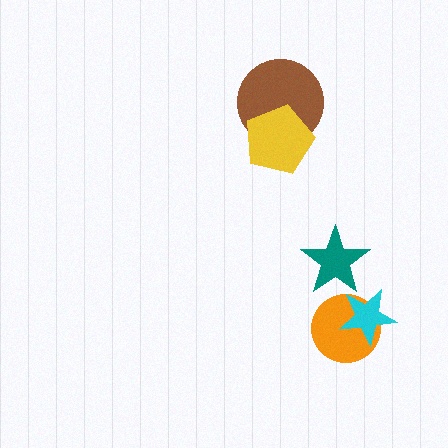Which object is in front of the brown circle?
The yellow pentagon is in front of the brown circle.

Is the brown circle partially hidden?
Yes, it is partially covered by another shape.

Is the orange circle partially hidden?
Yes, it is partially covered by another shape.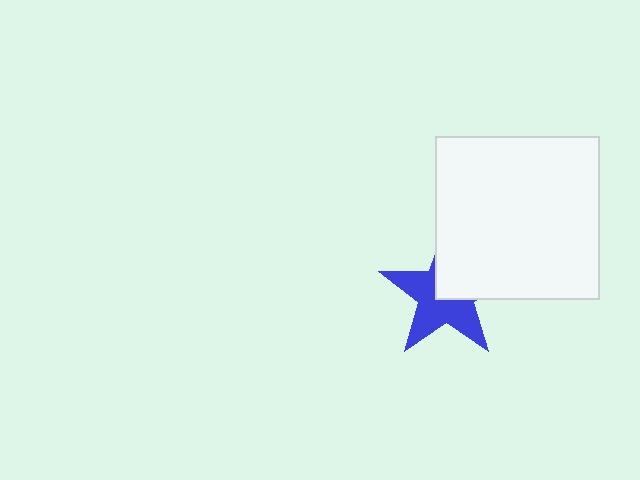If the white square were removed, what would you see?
You would see the complete blue star.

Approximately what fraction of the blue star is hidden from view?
Roughly 41% of the blue star is hidden behind the white square.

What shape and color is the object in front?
The object in front is a white square.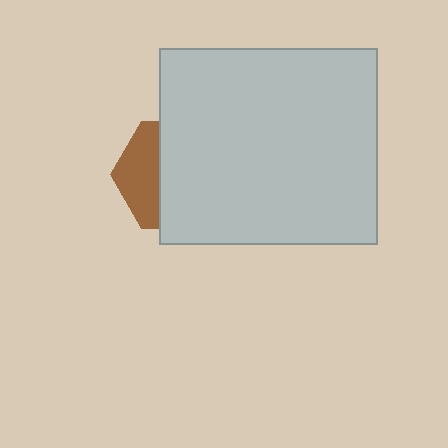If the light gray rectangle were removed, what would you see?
You would see the complete brown hexagon.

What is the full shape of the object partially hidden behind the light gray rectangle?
The partially hidden object is a brown hexagon.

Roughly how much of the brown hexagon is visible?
A small part of it is visible (roughly 36%).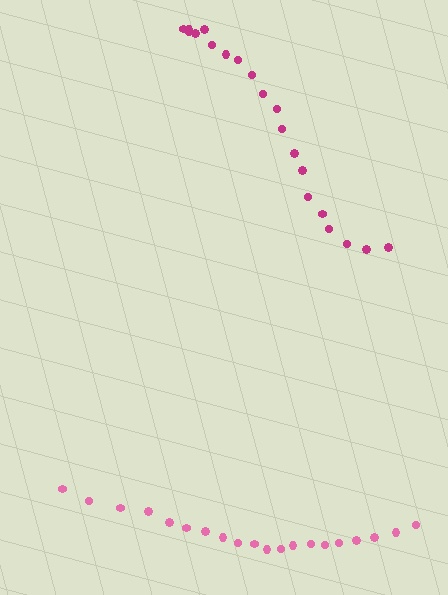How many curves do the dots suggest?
There are 2 distinct paths.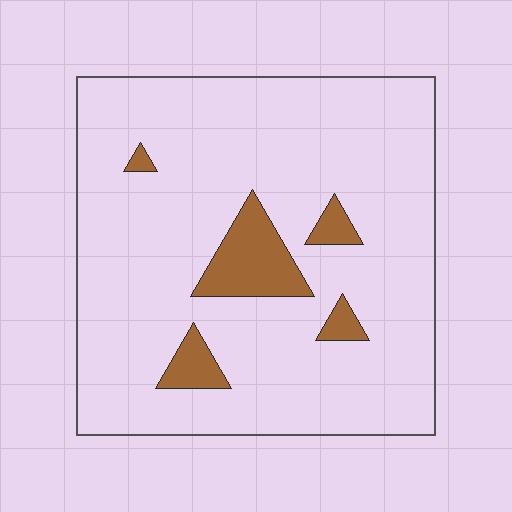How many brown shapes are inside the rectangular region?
5.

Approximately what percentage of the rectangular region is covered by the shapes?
Approximately 10%.